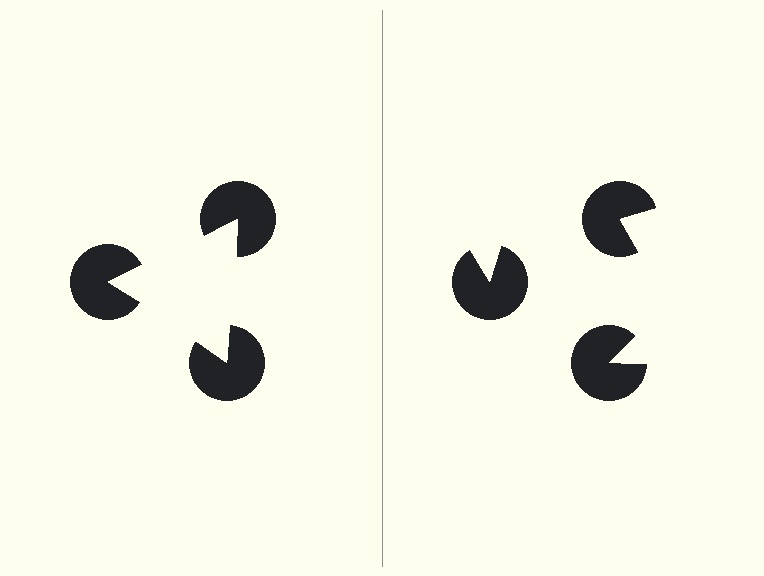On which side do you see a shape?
An illusory triangle appears on the left side. On the right side the wedge cuts are rotated, so no coherent shape forms.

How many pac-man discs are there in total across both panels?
6 — 3 on each side.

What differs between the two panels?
The pac-man discs are positioned identically on both sides; only the wedge orientations differ. On the left they align to a triangle; on the right they are misaligned.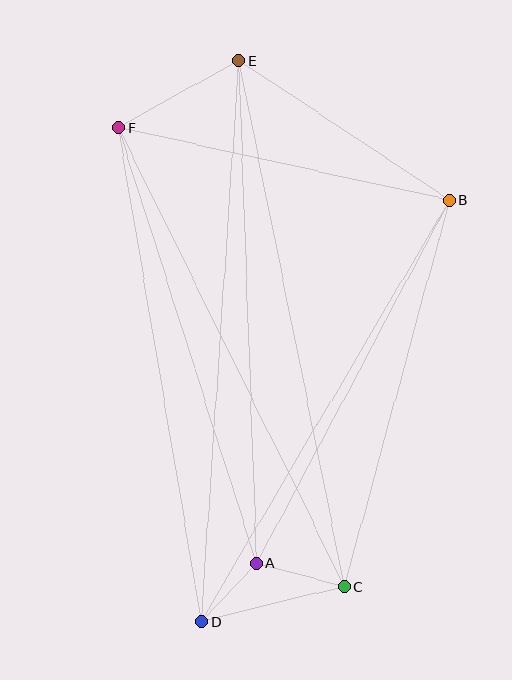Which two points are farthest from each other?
Points D and E are farthest from each other.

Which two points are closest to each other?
Points A and D are closest to each other.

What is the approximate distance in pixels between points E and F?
The distance between E and F is approximately 138 pixels.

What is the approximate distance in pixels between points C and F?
The distance between C and F is approximately 511 pixels.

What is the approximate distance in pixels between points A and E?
The distance between A and E is approximately 503 pixels.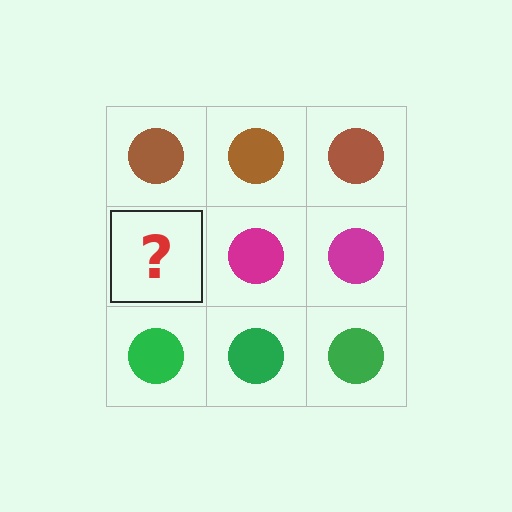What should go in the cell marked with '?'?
The missing cell should contain a magenta circle.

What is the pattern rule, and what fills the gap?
The rule is that each row has a consistent color. The gap should be filled with a magenta circle.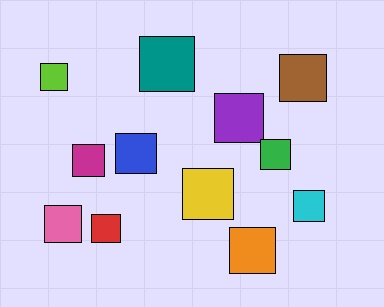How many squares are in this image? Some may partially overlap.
There are 12 squares.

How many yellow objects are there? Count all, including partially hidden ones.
There is 1 yellow object.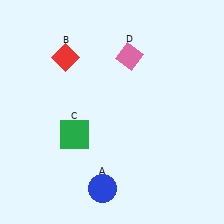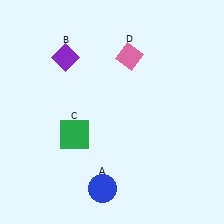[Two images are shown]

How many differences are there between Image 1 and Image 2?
There is 1 difference between the two images.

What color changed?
The diamond (B) changed from red in Image 1 to purple in Image 2.